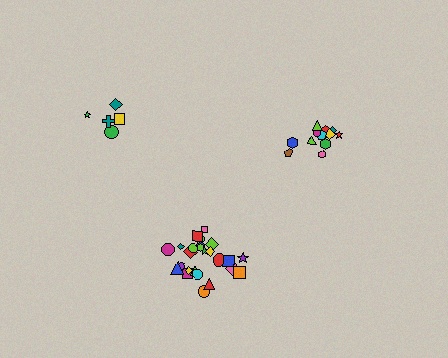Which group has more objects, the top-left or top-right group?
The top-right group.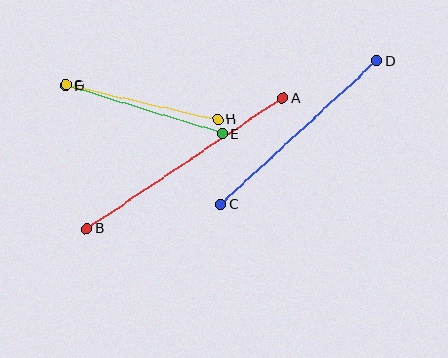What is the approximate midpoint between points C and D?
The midpoint is at approximately (299, 133) pixels.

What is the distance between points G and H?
The distance is approximately 156 pixels.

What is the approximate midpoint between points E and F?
The midpoint is at approximately (144, 110) pixels.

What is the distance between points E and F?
The distance is approximately 164 pixels.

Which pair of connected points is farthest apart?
Points A and B are farthest apart.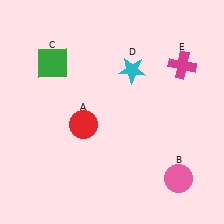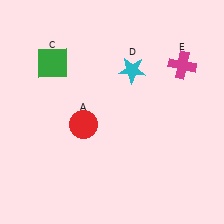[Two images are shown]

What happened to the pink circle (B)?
The pink circle (B) was removed in Image 2. It was in the bottom-right area of Image 1.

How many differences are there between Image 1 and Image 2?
There is 1 difference between the two images.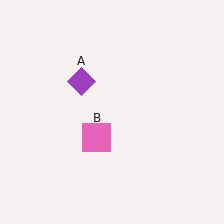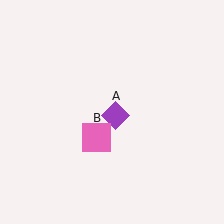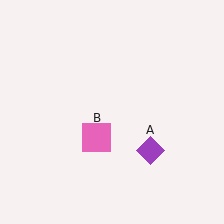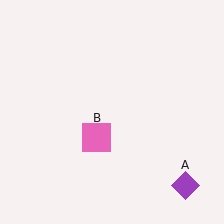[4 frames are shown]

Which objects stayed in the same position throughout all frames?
Pink square (object B) remained stationary.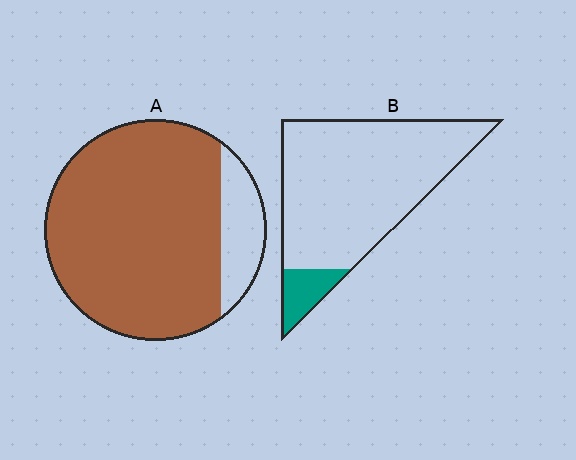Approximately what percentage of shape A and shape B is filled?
A is approximately 85% and B is approximately 10%.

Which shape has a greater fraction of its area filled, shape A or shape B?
Shape A.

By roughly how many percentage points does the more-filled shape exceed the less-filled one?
By roughly 75 percentage points (A over B).